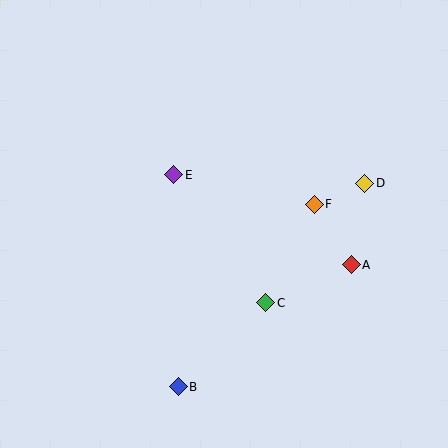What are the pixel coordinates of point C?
Point C is at (266, 303).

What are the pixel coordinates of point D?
Point D is at (365, 183).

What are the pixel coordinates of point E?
Point E is at (174, 175).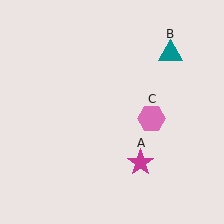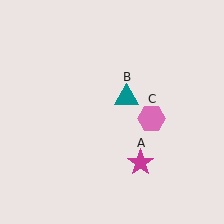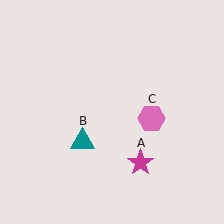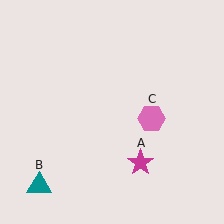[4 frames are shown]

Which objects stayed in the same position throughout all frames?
Magenta star (object A) and pink hexagon (object C) remained stationary.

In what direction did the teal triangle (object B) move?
The teal triangle (object B) moved down and to the left.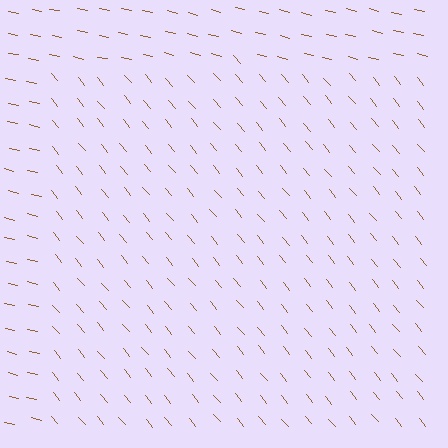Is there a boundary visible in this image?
Yes, there is a texture boundary formed by a change in line orientation.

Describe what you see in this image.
The image is filled with small brown line segments. A rectangle region in the image has lines oriented differently from the surrounding lines, creating a visible texture boundary.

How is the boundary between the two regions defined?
The boundary is defined purely by a change in line orientation (approximately 37 degrees difference). All lines are the same color and thickness.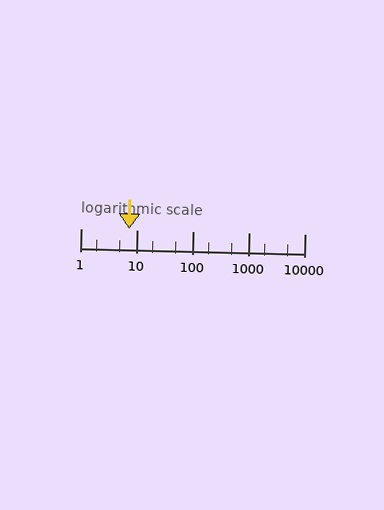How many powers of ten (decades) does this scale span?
The scale spans 4 decades, from 1 to 10000.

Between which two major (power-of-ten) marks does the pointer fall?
The pointer is between 1 and 10.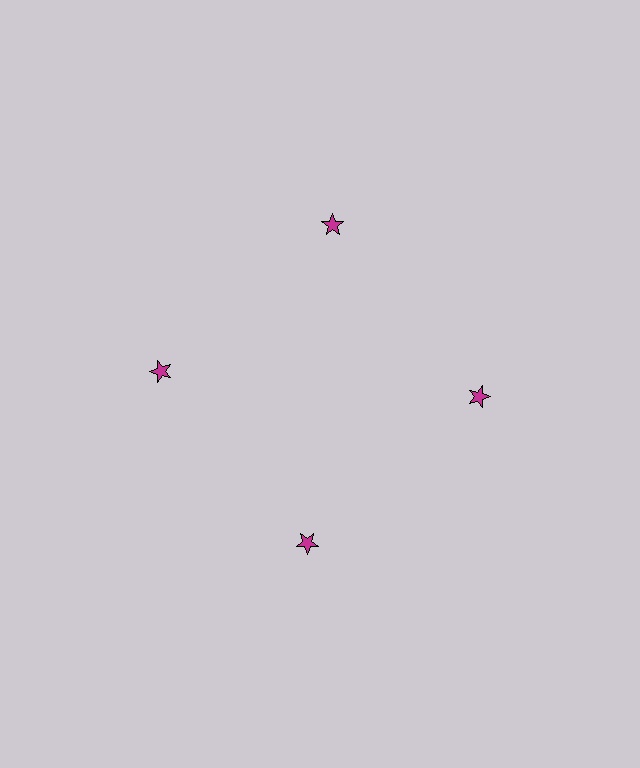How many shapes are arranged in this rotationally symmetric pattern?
There are 4 shapes, arranged in 4 groups of 1.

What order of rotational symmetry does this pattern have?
This pattern has 4-fold rotational symmetry.